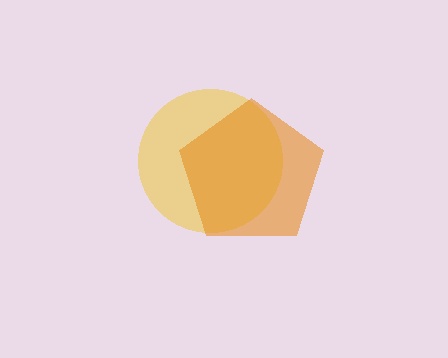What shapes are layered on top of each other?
The layered shapes are: a yellow circle, an orange pentagon.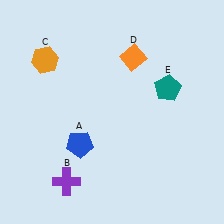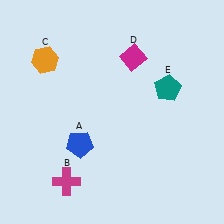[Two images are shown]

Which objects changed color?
B changed from purple to magenta. D changed from orange to magenta.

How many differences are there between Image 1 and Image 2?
There are 2 differences between the two images.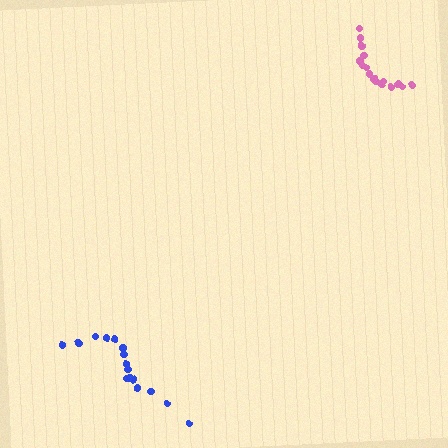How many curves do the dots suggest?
There are 2 distinct paths.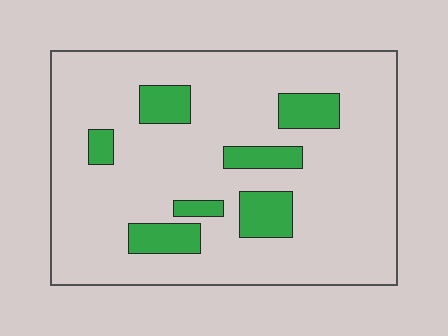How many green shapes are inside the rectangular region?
7.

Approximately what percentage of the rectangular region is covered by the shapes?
Approximately 15%.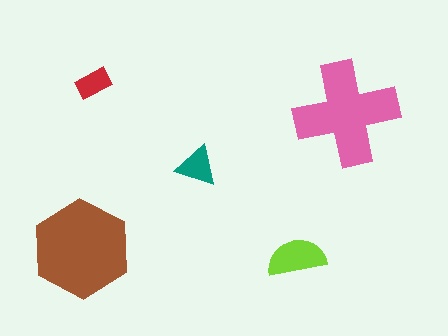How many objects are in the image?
There are 5 objects in the image.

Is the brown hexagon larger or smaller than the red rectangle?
Larger.